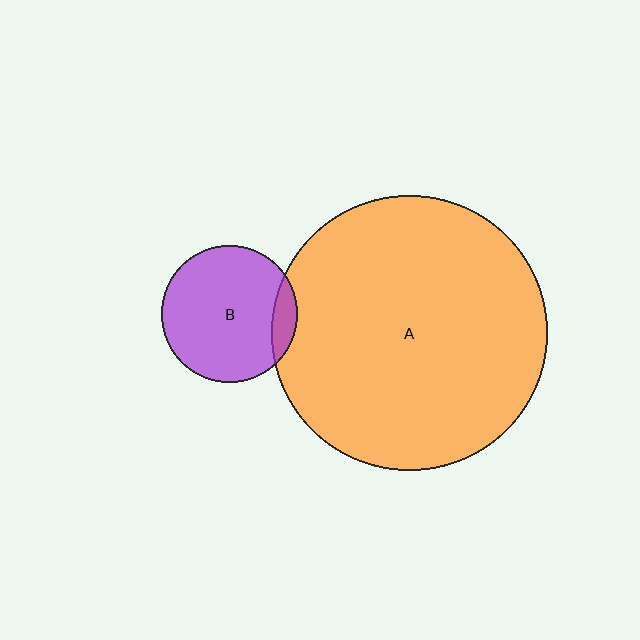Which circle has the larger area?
Circle A (orange).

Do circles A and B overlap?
Yes.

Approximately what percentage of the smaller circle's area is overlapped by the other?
Approximately 10%.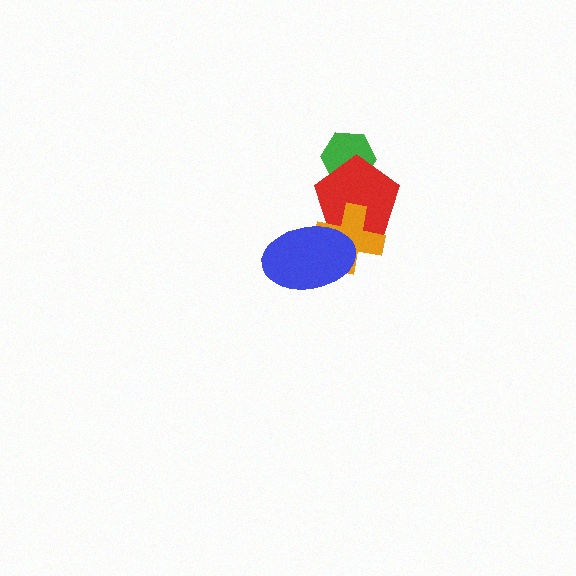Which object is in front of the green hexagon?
The red pentagon is in front of the green hexagon.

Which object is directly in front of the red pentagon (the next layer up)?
The orange cross is directly in front of the red pentagon.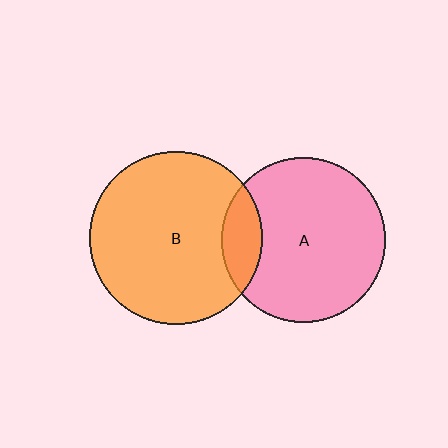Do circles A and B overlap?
Yes.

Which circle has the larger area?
Circle B (orange).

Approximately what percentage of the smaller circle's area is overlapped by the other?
Approximately 15%.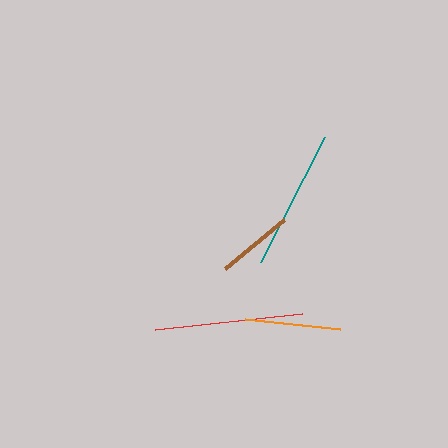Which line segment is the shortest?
The brown line is the shortest at approximately 78 pixels.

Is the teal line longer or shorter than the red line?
The red line is longer than the teal line.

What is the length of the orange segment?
The orange segment is approximately 96 pixels long.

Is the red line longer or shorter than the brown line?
The red line is longer than the brown line.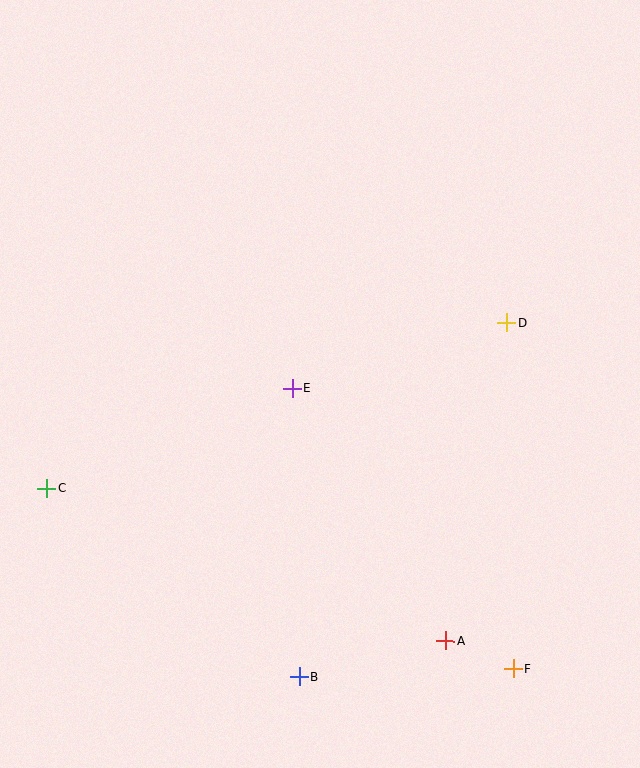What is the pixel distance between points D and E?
The distance between D and E is 224 pixels.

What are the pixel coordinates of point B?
Point B is at (299, 677).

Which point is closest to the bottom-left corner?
Point C is closest to the bottom-left corner.